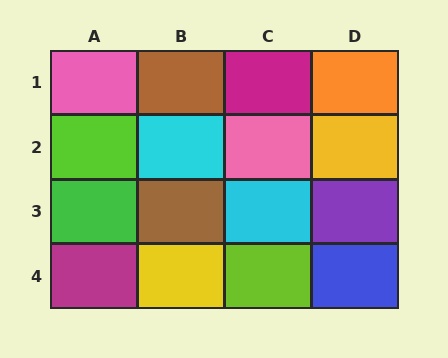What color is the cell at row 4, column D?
Blue.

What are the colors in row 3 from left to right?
Green, brown, cyan, purple.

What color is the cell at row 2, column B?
Cyan.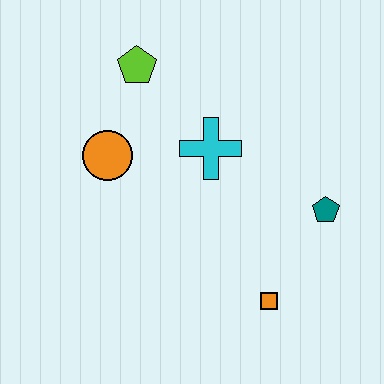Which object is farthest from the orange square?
The lime pentagon is farthest from the orange square.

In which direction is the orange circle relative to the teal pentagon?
The orange circle is to the left of the teal pentagon.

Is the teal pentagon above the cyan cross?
No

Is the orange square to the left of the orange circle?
No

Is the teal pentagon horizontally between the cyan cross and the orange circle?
No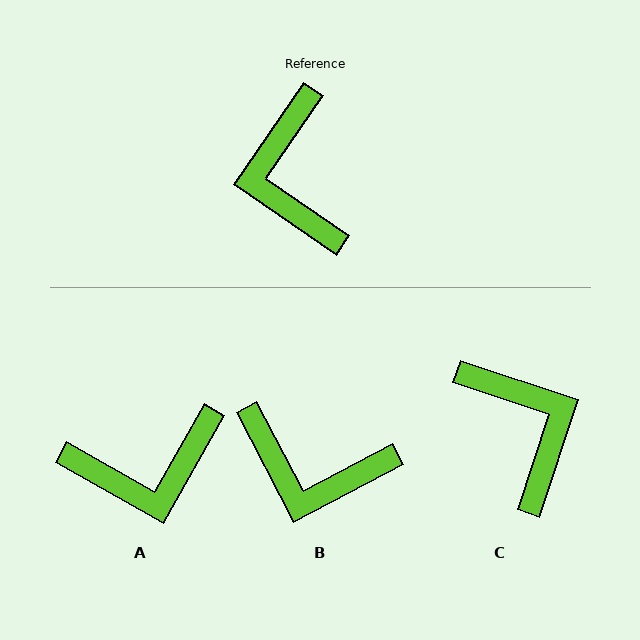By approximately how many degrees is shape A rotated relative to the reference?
Approximately 95 degrees counter-clockwise.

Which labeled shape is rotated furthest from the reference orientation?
C, about 164 degrees away.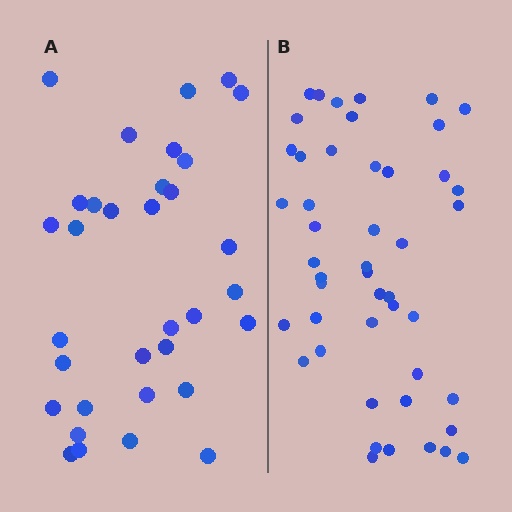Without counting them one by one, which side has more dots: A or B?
Region B (the right region) has more dots.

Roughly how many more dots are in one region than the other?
Region B has approximately 15 more dots than region A.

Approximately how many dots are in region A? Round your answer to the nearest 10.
About 30 dots. (The exact count is 33, which rounds to 30.)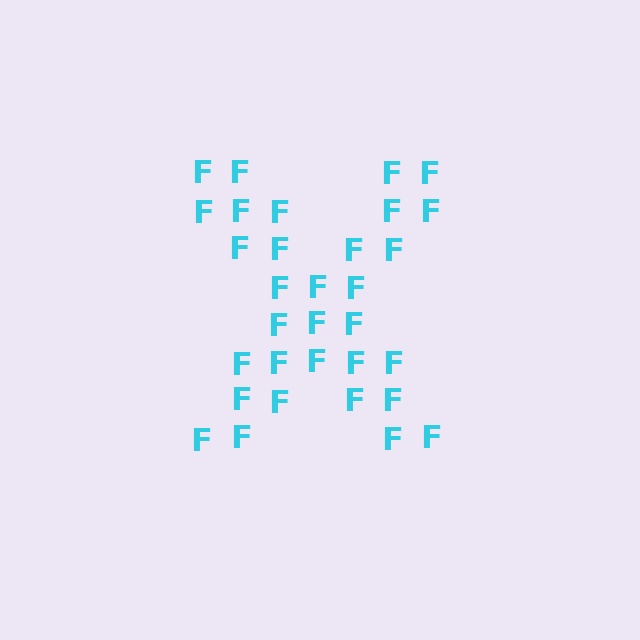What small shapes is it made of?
It is made of small letter F's.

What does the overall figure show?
The overall figure shows the letter X.